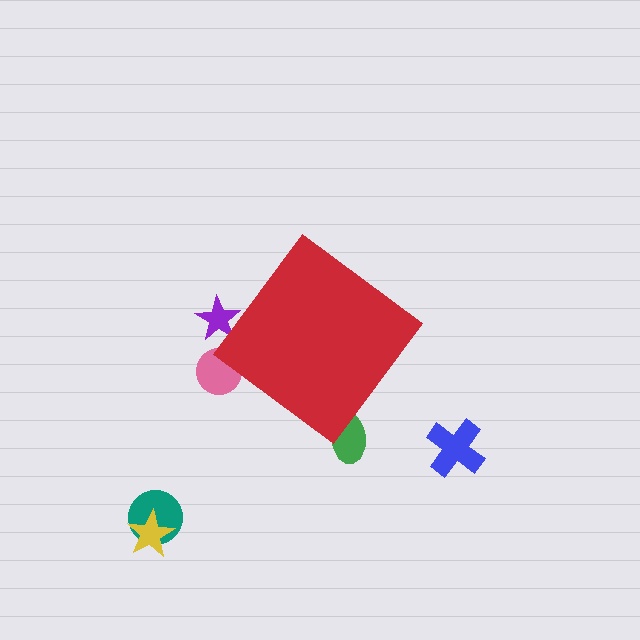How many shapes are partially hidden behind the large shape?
3 shapes are partially hidden.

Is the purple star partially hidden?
Yes, the purple star is partially hidden behind the red diamond.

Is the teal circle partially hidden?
No, the teal circle is fully visible.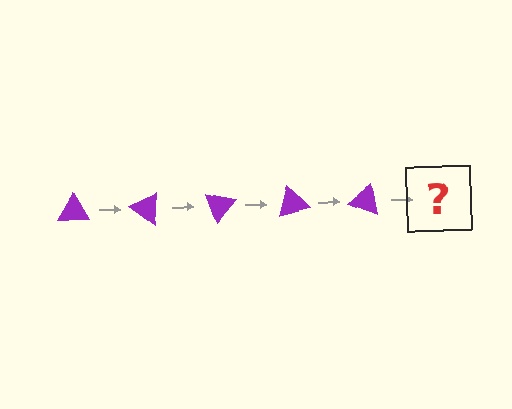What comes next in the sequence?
The next element should be a purple triangle rotated 175 degrees.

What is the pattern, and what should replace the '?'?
The pattern is that the triangle rotates 35 degrees each step. The '?' should be a purple triangle rotated 175 degrees.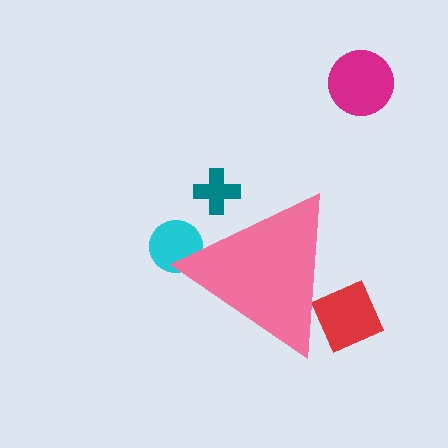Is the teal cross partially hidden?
Yes, the teal cross is partially hidden behind the pink triangle.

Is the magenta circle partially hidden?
No, the magenta circle is fully visible.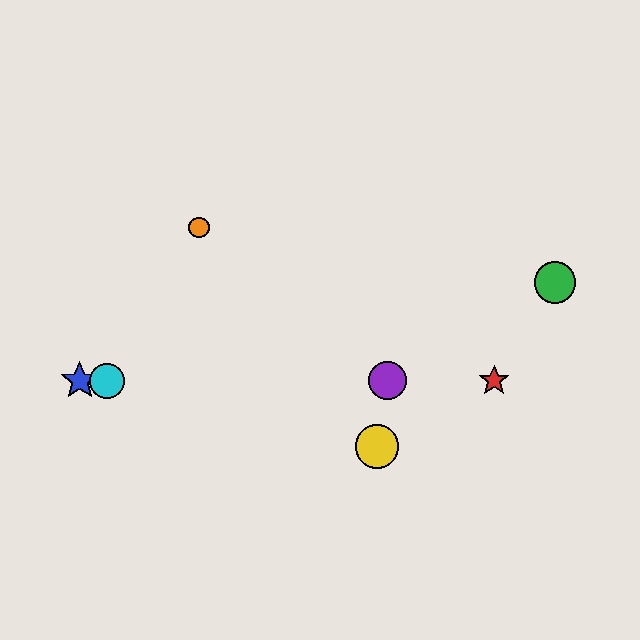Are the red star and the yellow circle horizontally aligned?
No, the red star is at y≈381 and the yellow circle is at y≈446.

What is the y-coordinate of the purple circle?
The purple circle is at y≈381.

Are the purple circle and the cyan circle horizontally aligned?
Yes, both are at y≈381.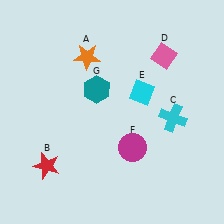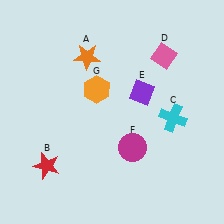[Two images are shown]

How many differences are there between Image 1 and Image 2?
There are 2 differences between the two images.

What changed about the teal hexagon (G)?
In Image 1, G is teal. In Image 2, it changed to orange.